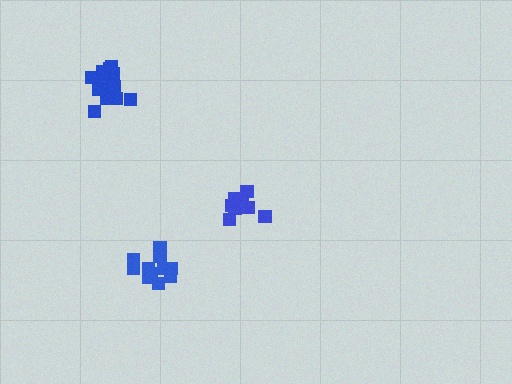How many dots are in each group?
Group 1: 11 dots, Group 2: 11 dots, Group 3: 14 dots (36 total).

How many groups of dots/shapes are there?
There are 3 groups.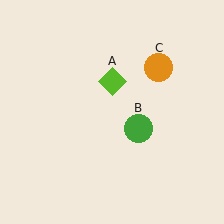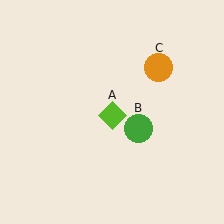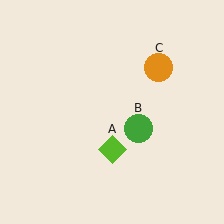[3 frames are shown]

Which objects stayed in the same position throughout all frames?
Green circle (object B) and orange circle (object C) remained stationary.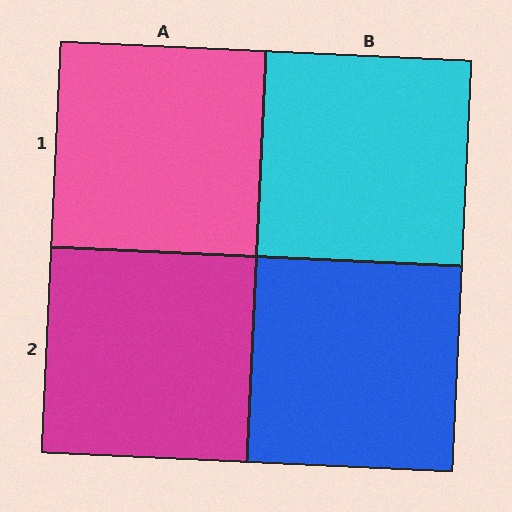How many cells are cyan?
1 cell is cyan.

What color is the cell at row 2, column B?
Blue.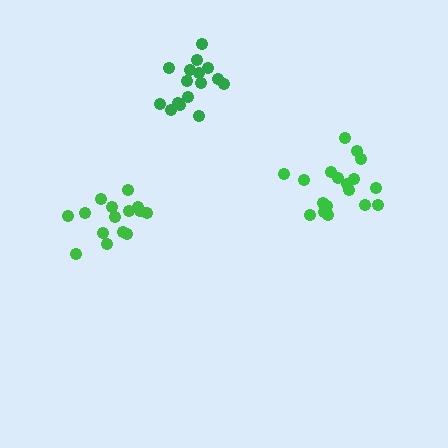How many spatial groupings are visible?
There are 3 spatial groupings.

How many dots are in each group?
Group 1: 16 dots, Group 2: 18 dots, Group 3: 15 dots (49 total).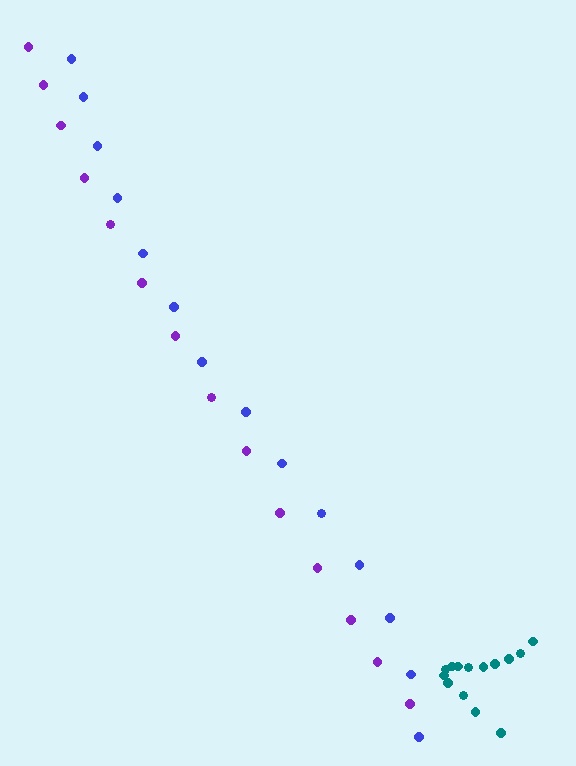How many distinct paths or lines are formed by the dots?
There are 3 distinct paths.